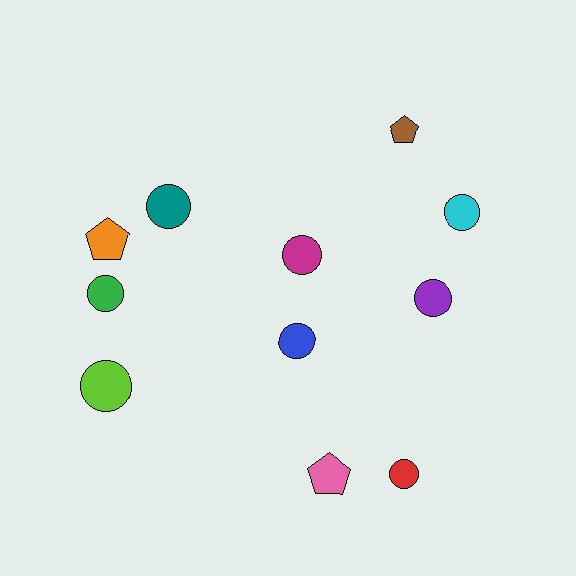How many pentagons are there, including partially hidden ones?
There are 3 pentagons.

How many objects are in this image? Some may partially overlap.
There are 11 objects.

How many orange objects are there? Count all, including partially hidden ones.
There is 1 orange object.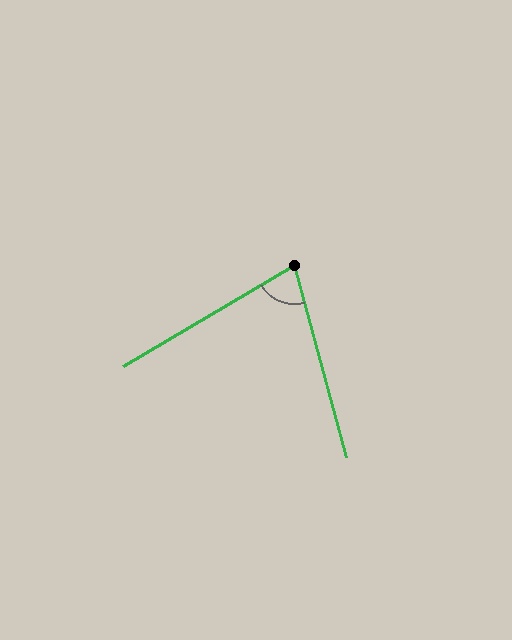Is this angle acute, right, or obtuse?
It is acute.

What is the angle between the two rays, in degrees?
Approximately 75 degrees.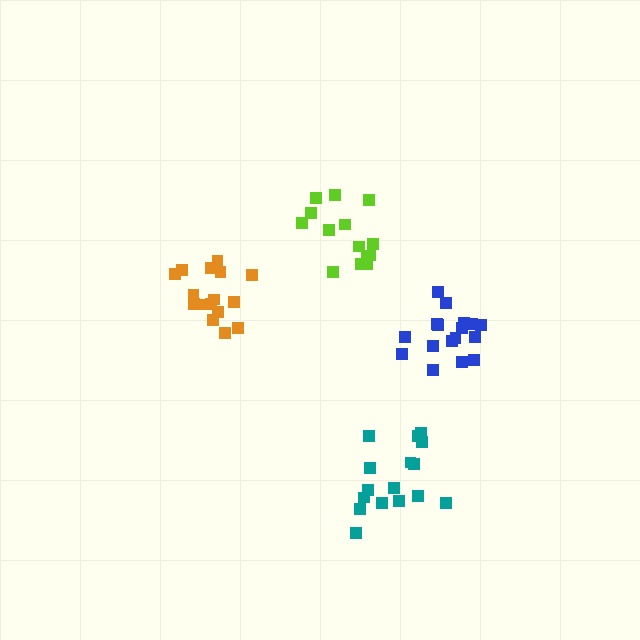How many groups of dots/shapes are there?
There are 4 groups.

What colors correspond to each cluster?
The clusters are colored: lime, teal, blue, orange.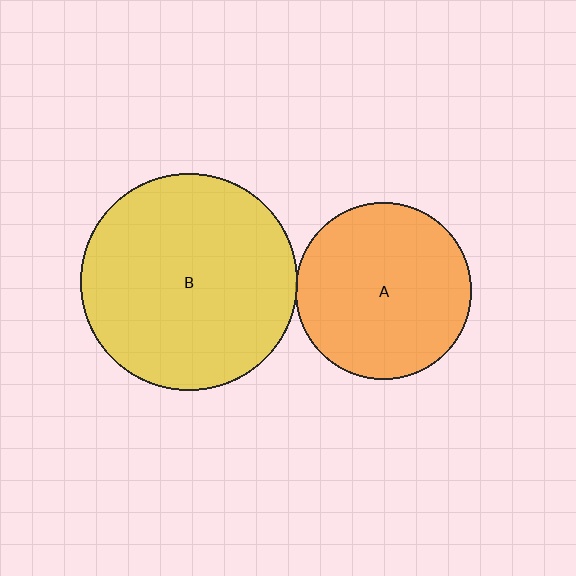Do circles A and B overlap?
Yes.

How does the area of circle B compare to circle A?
Approximately 1.5 times.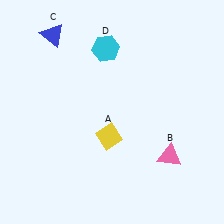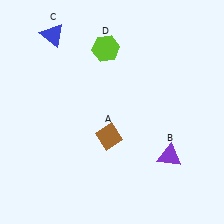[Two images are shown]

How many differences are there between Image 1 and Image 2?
There are 3 differences between the two images.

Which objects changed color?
A changed from yellow to brown. B changed from pink to purple. D changed from cyan to lime.